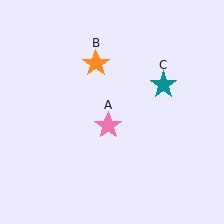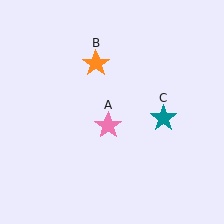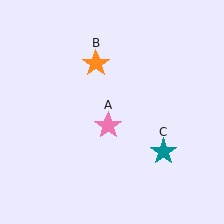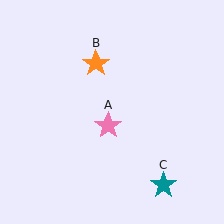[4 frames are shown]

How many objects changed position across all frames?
1 object changed position: teal star (object C).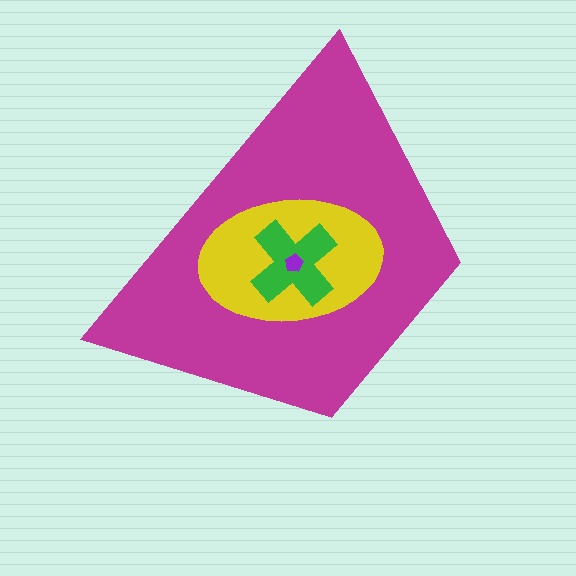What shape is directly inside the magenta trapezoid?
The yellow ellipse.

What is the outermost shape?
The magenta trapezoid.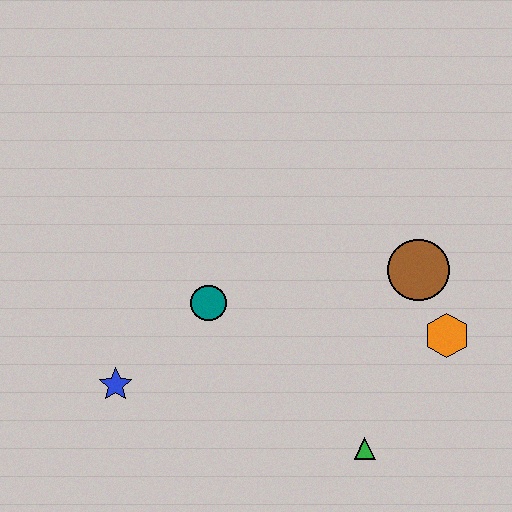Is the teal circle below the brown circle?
Yes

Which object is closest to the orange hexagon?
The brown circle is closest to the orange hexagon.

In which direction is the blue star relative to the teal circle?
The blue star is to the left of the teal circle.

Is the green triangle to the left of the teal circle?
No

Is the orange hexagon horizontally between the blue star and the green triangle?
No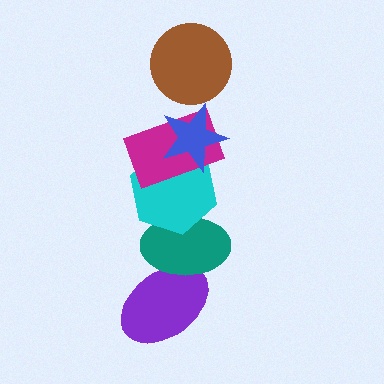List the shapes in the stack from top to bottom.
From top to bottom: the brown circle, the blue star, the magenta rectangle, the cyan hexagon, the teal ellipse, the purple ellipse.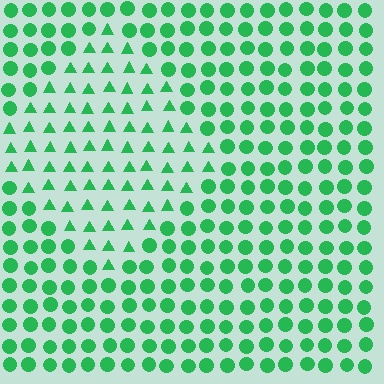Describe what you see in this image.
The image is filled with small green elements arranged in a uniform grid. A diamond-shaped region contains triangles, while the surrounding area contains circles. The boundary is defined purely by the change in element shape.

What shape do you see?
I see a diamond.